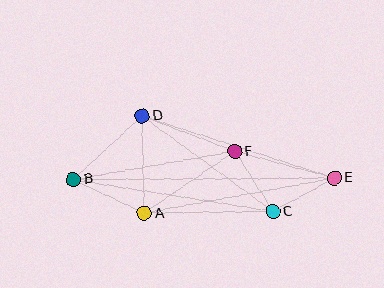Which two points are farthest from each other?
Points B and E are farthest from each other.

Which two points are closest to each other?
Points C and E are closest to each other.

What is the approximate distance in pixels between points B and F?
The distance between B and F is approximately 164 pixels.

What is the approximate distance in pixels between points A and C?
The distance between A and C is approximately 128 pixels.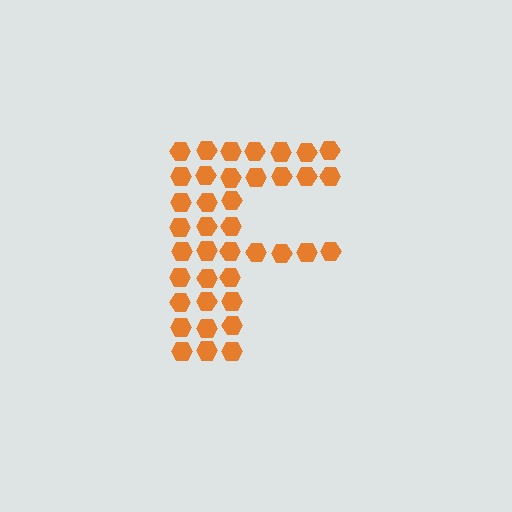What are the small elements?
The small elements are hexagons.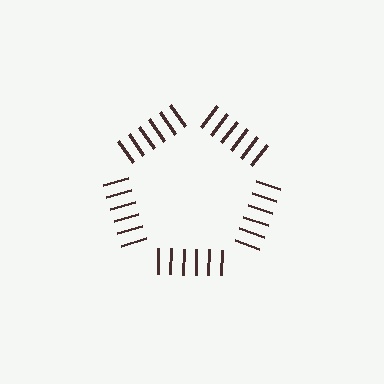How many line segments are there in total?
30 — 6 along each of the 5 edges.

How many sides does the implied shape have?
5 sides — the line-ends trace a pentagon.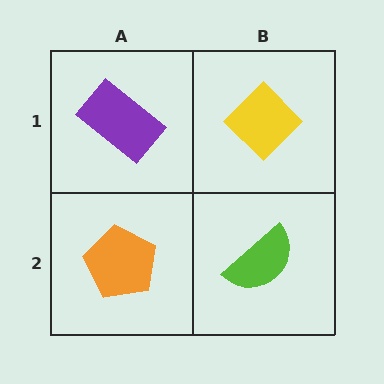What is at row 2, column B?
A lime semicircle.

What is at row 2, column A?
An orange pentagon.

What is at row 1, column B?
A yellow diamond.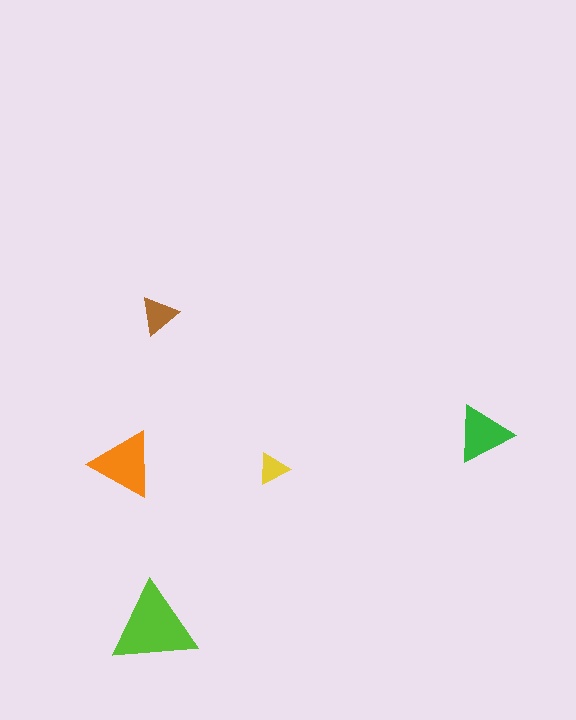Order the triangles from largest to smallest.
the lime one, the orange one, the green one, the brown one, the yellow one.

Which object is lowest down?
The lime triangle is bottommost.